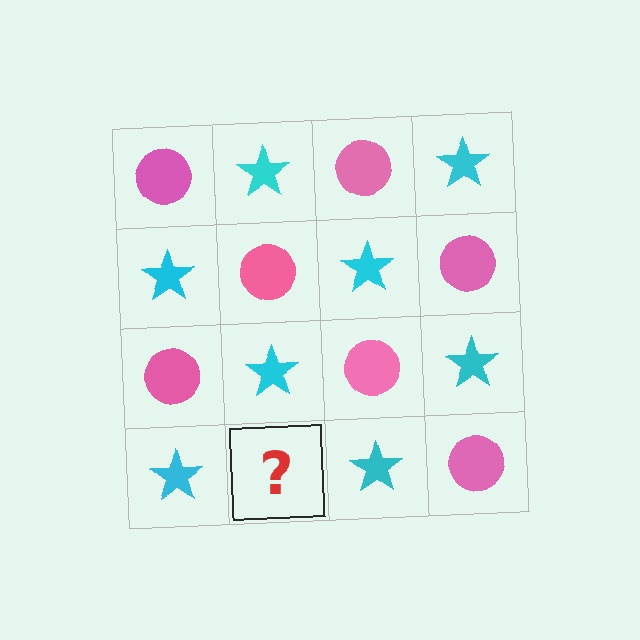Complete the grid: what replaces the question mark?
The question mark should be replaced with a pink circle.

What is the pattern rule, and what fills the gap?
The rule is that it alternates pink circle and cyan star in a checkerboard pattern. The gap should be filled with a pink circle.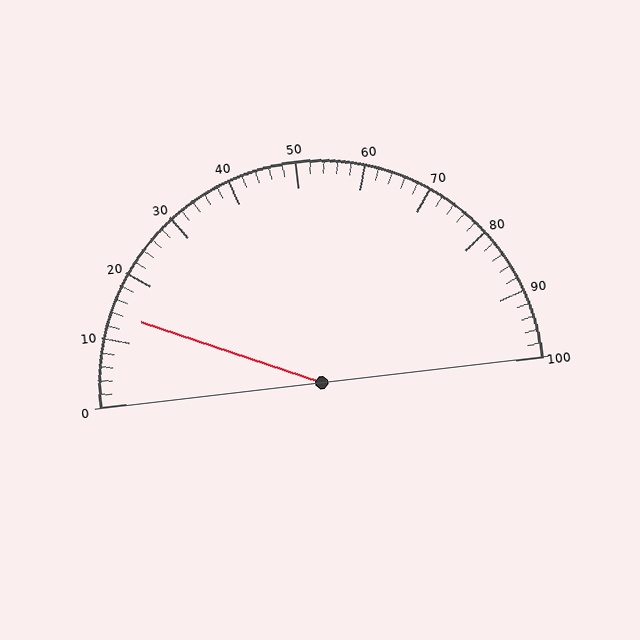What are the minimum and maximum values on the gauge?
The gauge ranges from 0 to 100.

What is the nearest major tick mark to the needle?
The nearest major tick mark is 10.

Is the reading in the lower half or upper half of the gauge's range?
The reading is in the lower half of the range (0 to 100).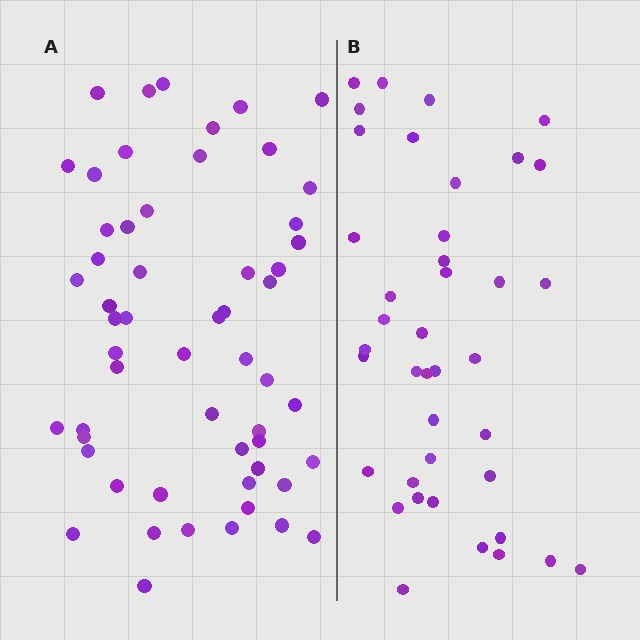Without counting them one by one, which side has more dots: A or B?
Region A (the left region) has more dots.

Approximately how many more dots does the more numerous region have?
Region A has approximately 15 more dots than region B.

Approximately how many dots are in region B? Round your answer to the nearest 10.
About 40 dots.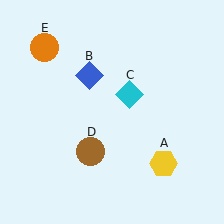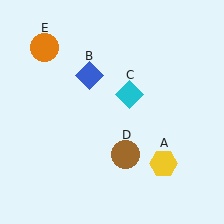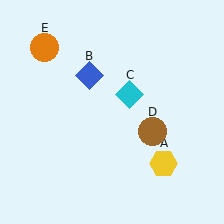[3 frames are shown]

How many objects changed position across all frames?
1 object changed position: brown circle (object D).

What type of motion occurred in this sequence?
The brown circle (object D) rotated counterclockwise around the center of the scene.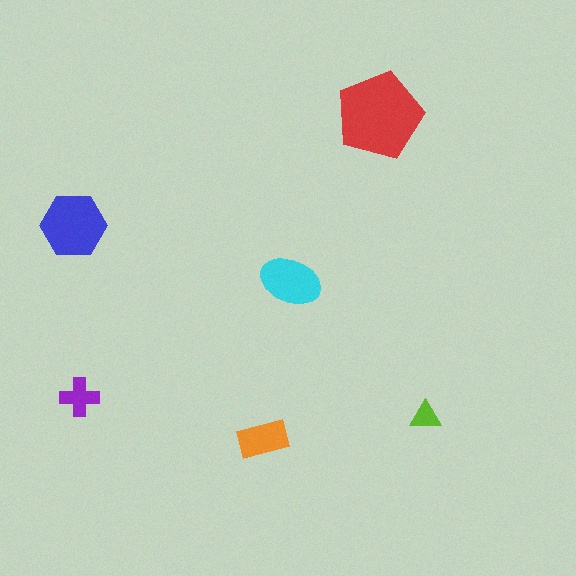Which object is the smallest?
The lime triangle.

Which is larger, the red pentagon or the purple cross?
The red pentagon.